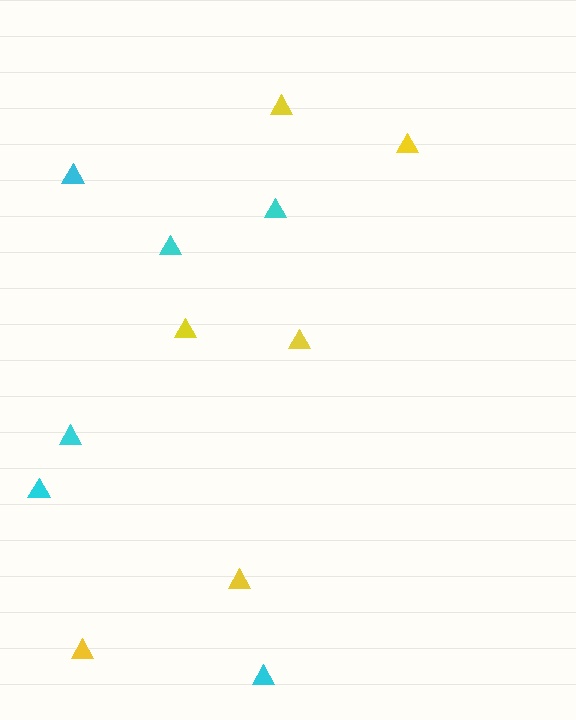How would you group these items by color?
There are 2 groups: one group of yellow triangles (6) and one group of cyan triangles (6).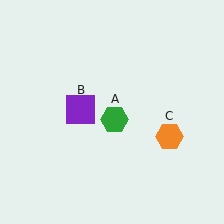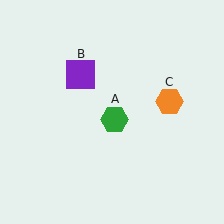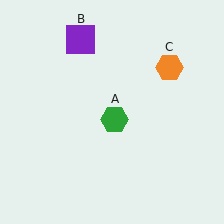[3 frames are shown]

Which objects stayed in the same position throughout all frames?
Green hexagon (object A) remained stationary.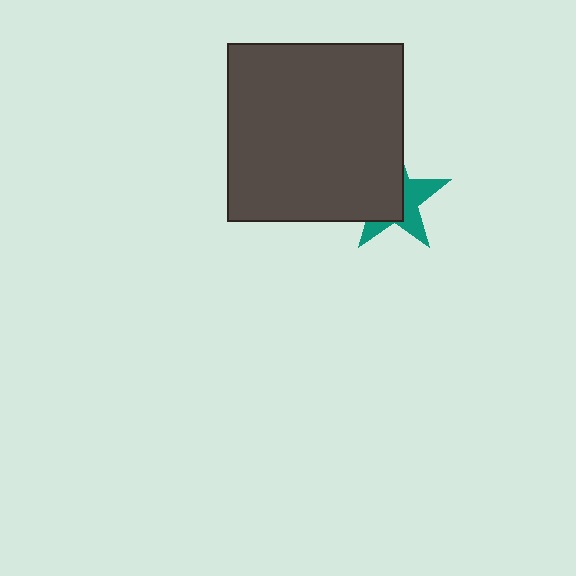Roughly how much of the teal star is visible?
A small part of it is visible (roughly 44%).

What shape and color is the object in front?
The object in front is a dark gray rectangle.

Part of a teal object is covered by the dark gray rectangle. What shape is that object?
It is a star.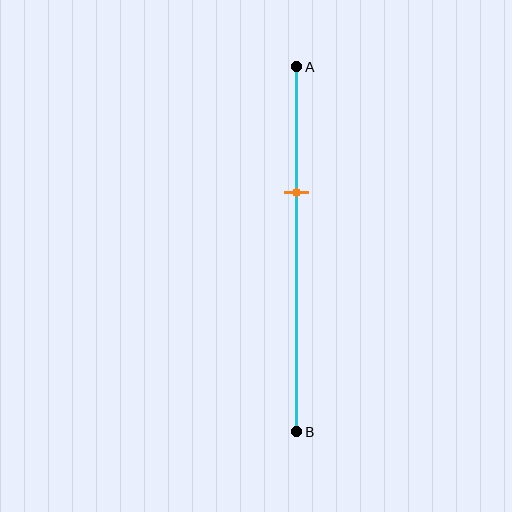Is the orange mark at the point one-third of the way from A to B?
Yes, the mark is approximately at the one-third point.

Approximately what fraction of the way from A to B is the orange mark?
The orange mark is approximately 35% of the way from A to B.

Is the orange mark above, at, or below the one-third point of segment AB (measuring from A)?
The orange mark is approximately at the one-third point of segment AB.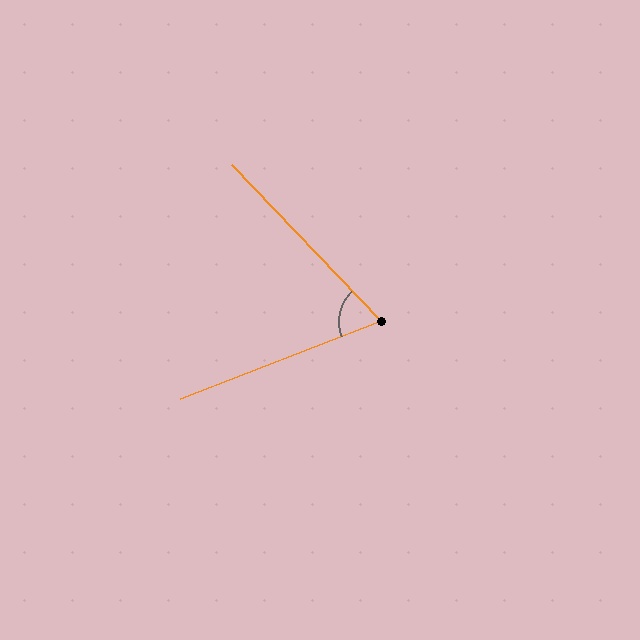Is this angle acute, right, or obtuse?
It is acute.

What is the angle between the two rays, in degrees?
Approximately 68 degrees.